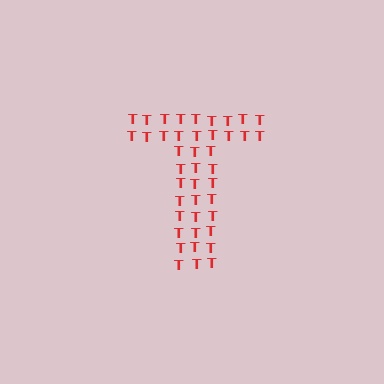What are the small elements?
The small elements are letter T's.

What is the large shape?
The large shape is the letter T.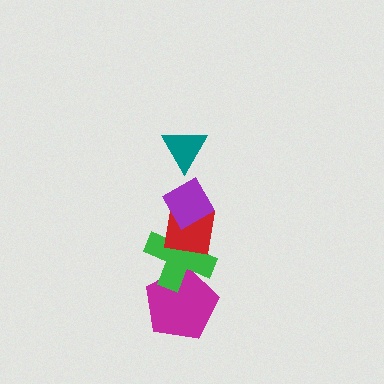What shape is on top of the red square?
The purple diamond is on top of the red square.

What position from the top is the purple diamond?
The purple diamond is 2nd from the top.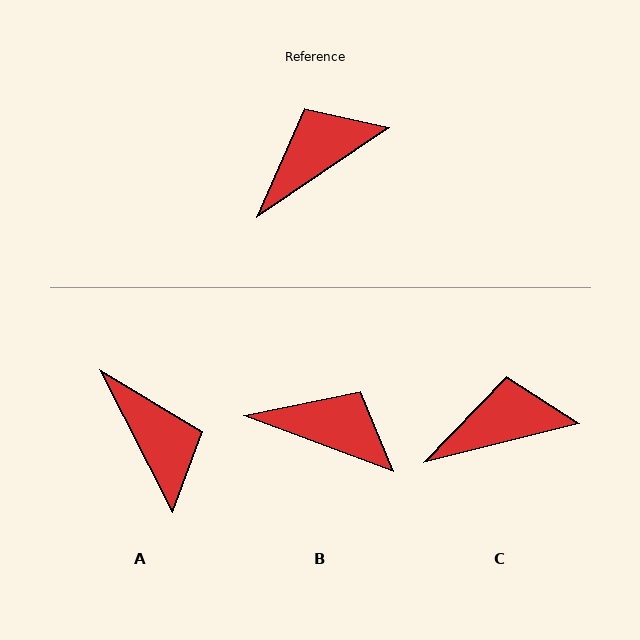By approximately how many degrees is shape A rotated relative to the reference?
Approximately 98 degrees clockwise.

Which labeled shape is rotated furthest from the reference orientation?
A, about 98 degrees away.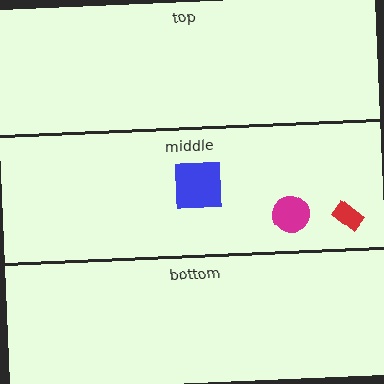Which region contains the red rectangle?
The middle region.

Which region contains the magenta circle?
The middle region.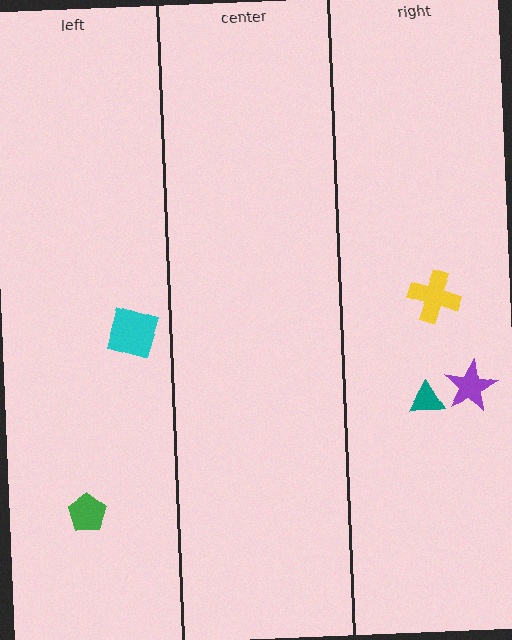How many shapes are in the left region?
2.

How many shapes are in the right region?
3.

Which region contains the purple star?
The right region.